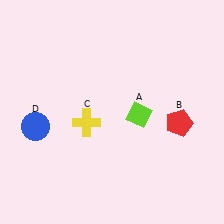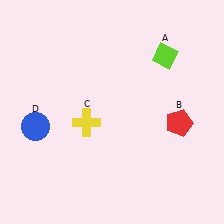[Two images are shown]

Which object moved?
The lime diamond (A) moved up.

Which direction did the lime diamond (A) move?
The lime diamond (A) moved up.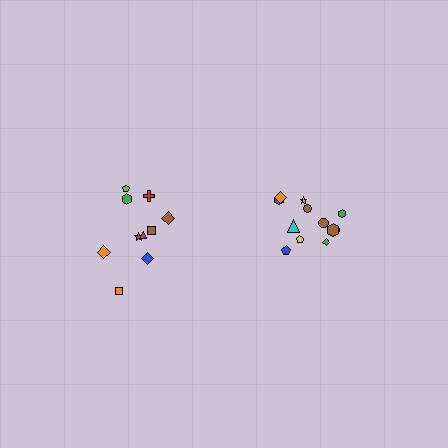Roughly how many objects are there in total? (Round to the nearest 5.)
Roughly 20 objects in total.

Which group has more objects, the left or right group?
The right group.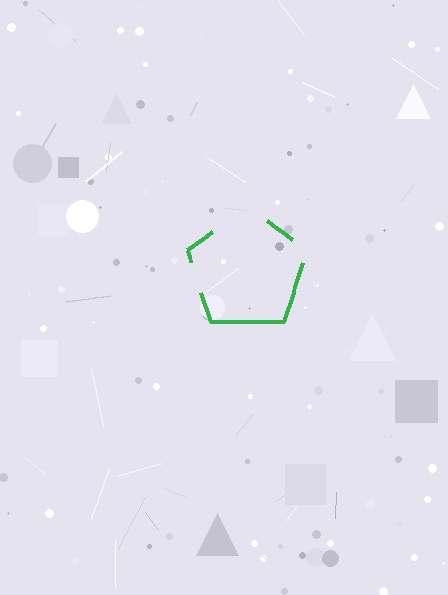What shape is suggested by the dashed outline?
The dashed outline suggests a pentagon.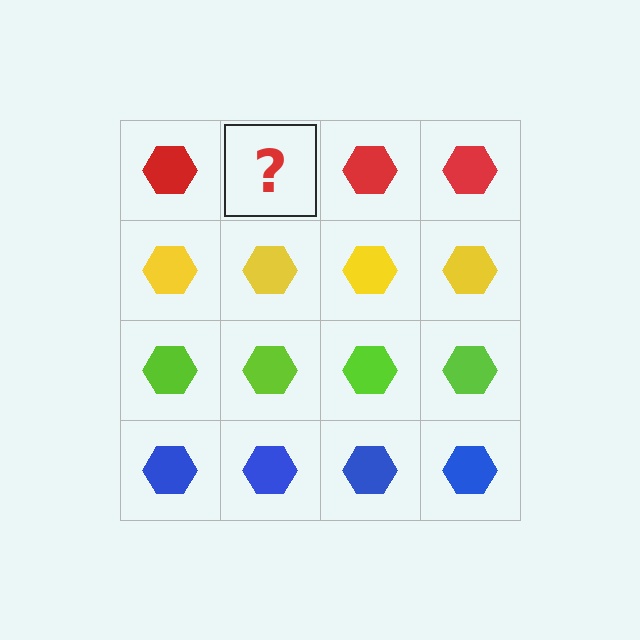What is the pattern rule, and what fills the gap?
The rule is that each row has a consistent color. The gap should be filled with a red hexagon.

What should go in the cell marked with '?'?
The missing cell should contain a red hexagon.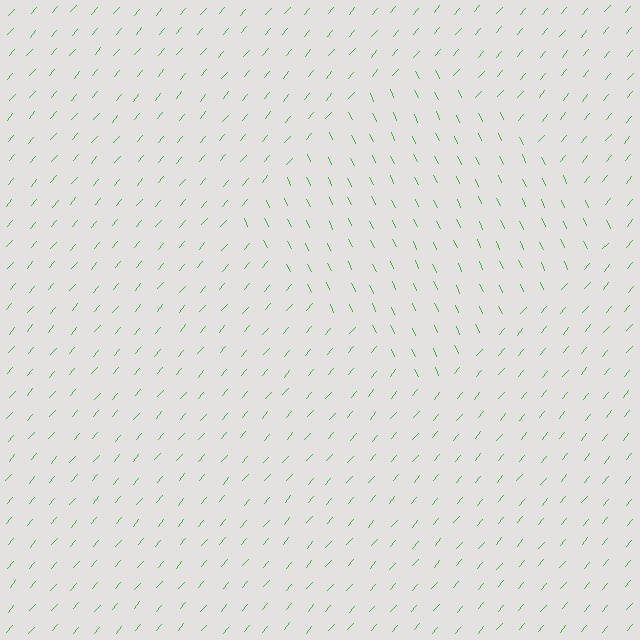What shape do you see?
I see a diamond.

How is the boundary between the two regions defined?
The boundary is defined purely by a change in line orientation (approximately 65 degrees difference). All lines are the same color and thickness.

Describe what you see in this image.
The image is filled with small green line segments. A diamond region in the image has lines oriented differently from the surrounding lines, creating a visible texture boundary.